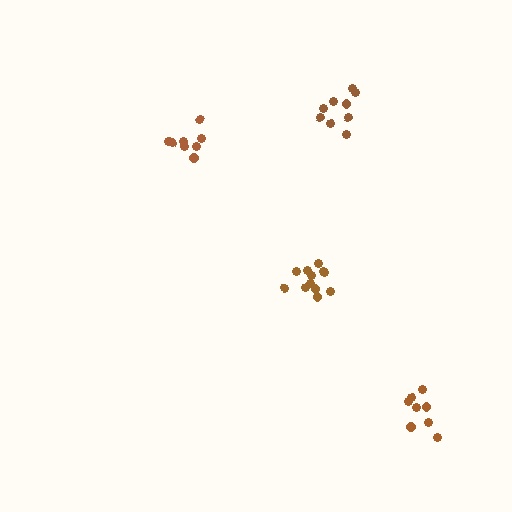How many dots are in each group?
Group 1: 9 dots, Group 2: 9 dots, Group 3: 8 dots, Group 4: 12 dots (38 total).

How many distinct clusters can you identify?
There are 4 distinct clusters.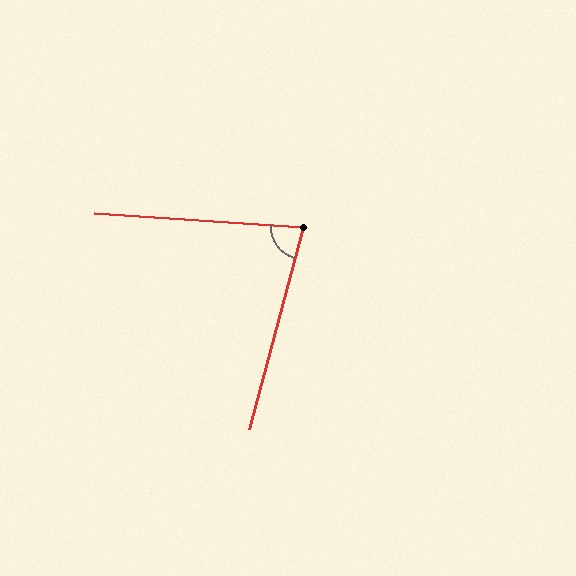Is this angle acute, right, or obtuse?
It is acute.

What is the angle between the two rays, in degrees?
Approximately 79 degrees.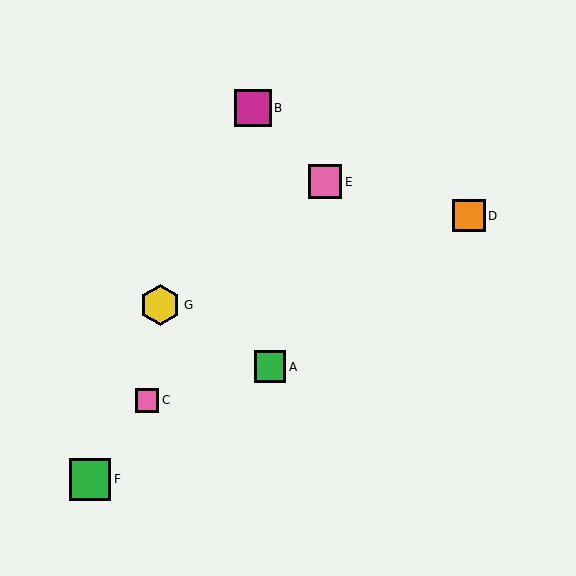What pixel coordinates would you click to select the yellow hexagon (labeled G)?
Click at (160, 305) to select the yellow hexagon G.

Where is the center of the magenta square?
The center of the magenta square is at (253, 108).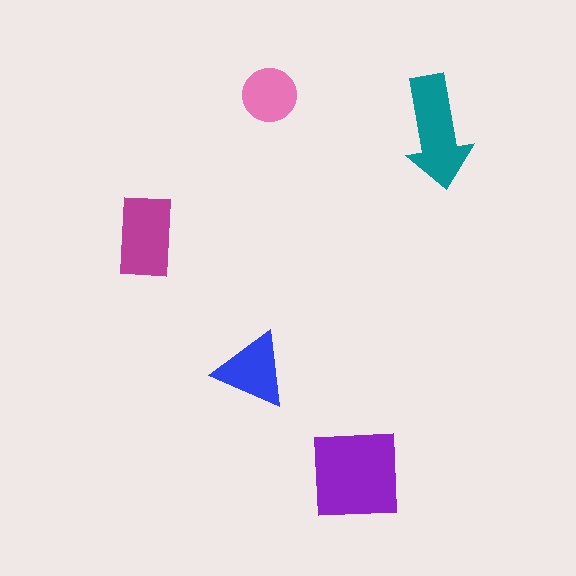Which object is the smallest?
The pink circle.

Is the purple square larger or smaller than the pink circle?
Larger.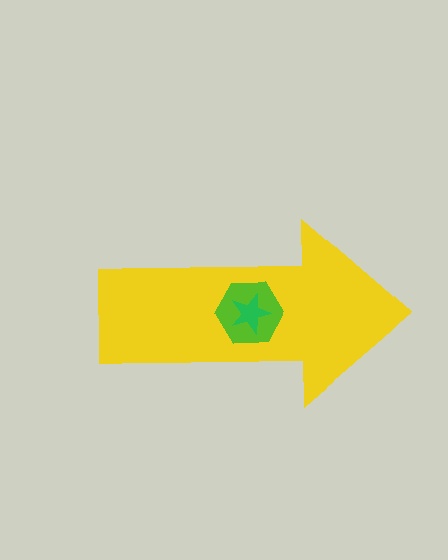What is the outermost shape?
The yellow arrow.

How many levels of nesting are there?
3.